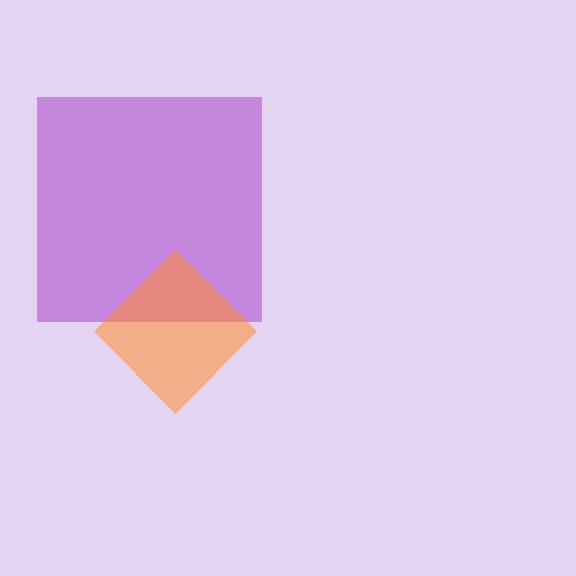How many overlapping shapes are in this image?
There are 2 overlapping shapes in the image.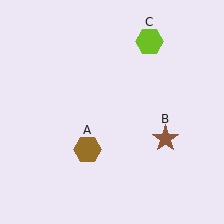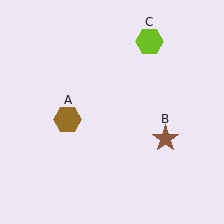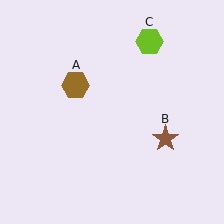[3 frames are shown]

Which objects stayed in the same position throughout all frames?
Brown star (object B) and lime hexagon (object C) remained stationary.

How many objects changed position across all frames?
1 object changed position: brown hexagon (object A).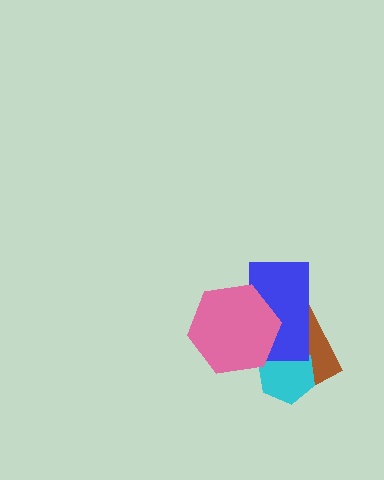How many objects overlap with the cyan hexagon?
3 objects overlap with the cyan hexagon.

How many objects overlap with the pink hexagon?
3 objects overlap with the pink hexagon.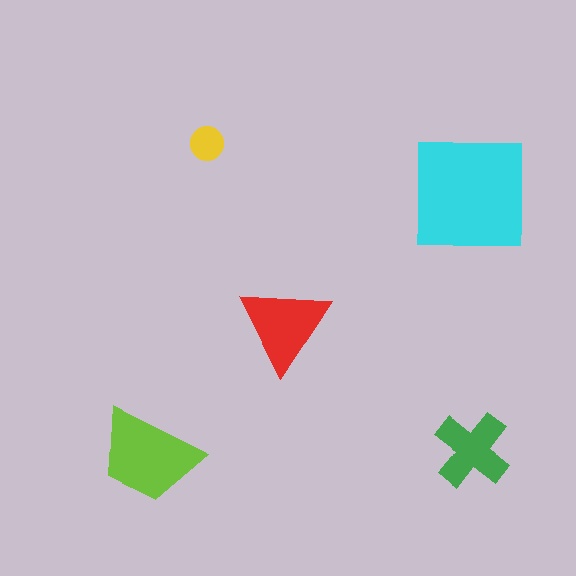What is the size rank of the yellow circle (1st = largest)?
5th.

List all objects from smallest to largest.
The yellow circle, the green cross, the red triangle, the lime trapezoid, the cyan square.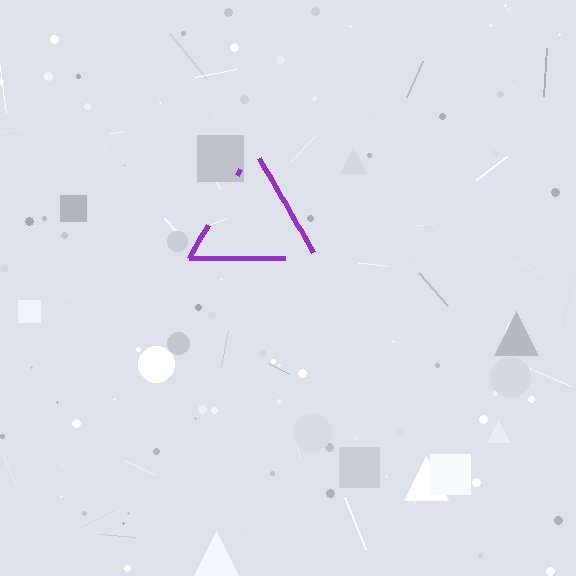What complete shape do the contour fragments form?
The contour fragments form a triangle.